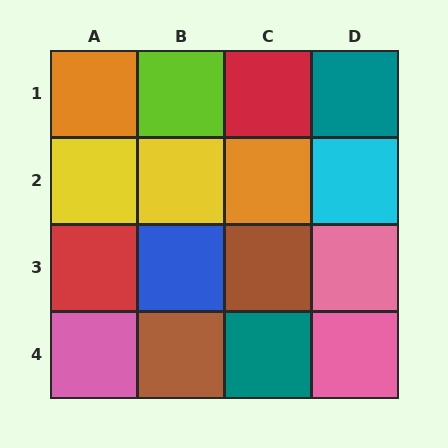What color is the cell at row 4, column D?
Pink.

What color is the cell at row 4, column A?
Pink.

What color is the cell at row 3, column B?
Blue.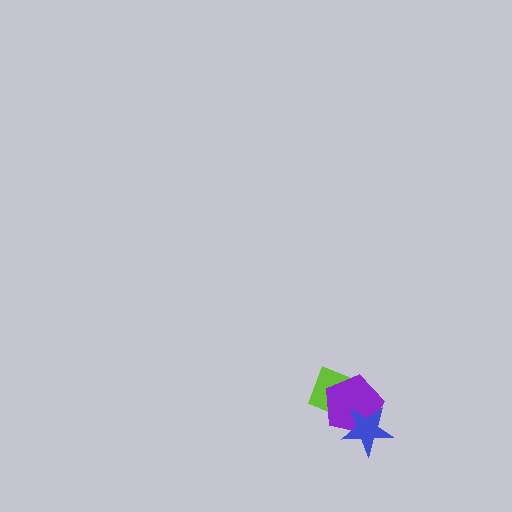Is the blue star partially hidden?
No, no other shape covers it.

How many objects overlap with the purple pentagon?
2 objects overlap with the purple pentagon.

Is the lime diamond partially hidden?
Yes, it is partially covered by another shape.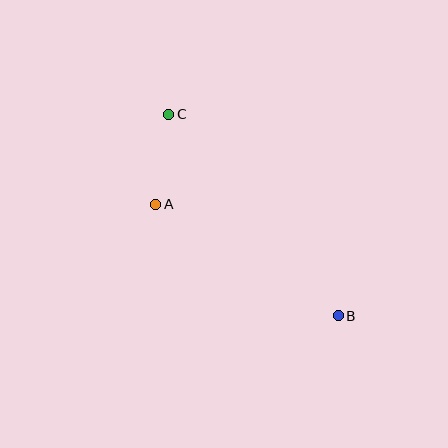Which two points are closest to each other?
Points A and C are closest to each other.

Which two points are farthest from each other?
Points B and C are farthest from each other.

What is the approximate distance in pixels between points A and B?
The distance between A and B is approximately 214 pixels.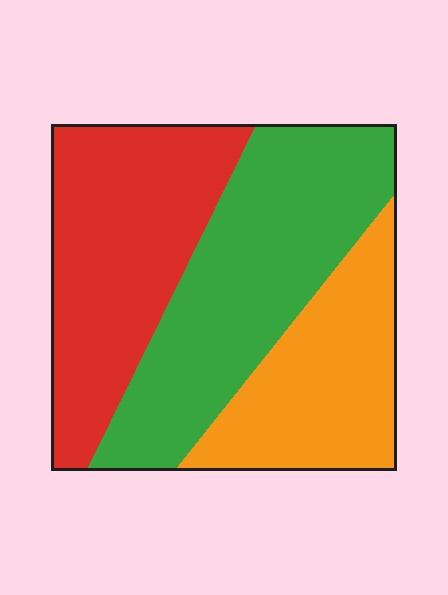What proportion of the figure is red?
Red covers roughly 35% of the figure.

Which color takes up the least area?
Orange, at roughly 25%.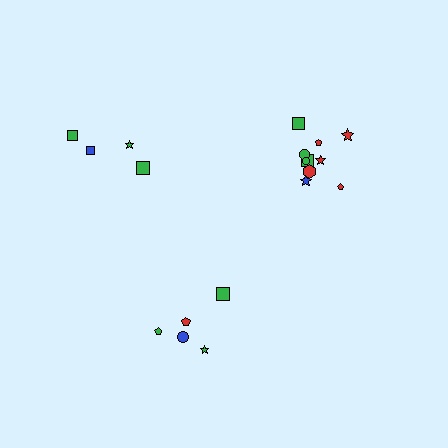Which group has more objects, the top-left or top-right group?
The top-right group.